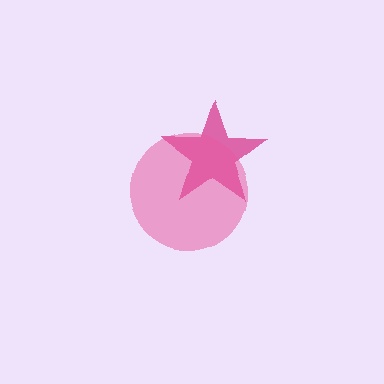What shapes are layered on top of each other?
The layered shapes are: a magenta star, a pink circle.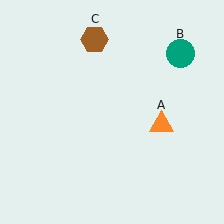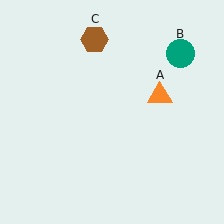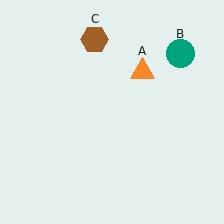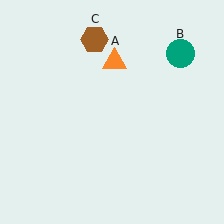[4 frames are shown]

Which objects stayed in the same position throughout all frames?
Teal circle (object B) and brown hexagon (object C) remained stationary.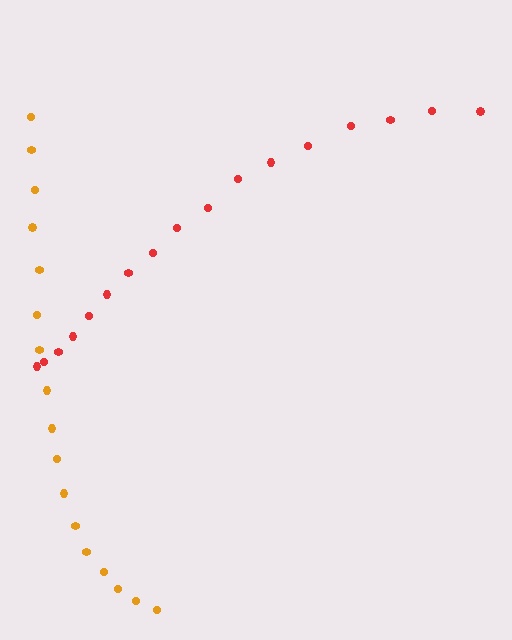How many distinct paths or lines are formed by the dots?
There are 2 distinct paths.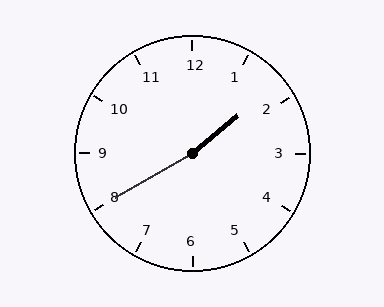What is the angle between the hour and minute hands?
Approximately 170 degrees.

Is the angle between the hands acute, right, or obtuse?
It is obtuse.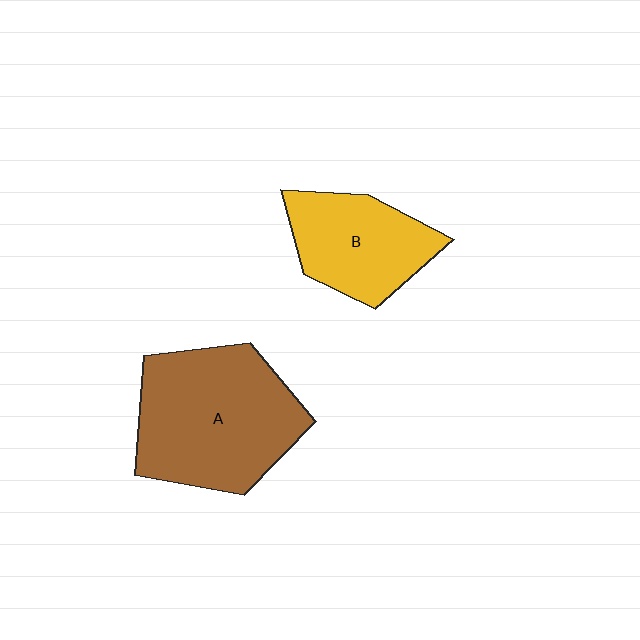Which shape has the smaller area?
Shape B (yellow).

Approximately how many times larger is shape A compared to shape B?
Approximately 1.6 times.